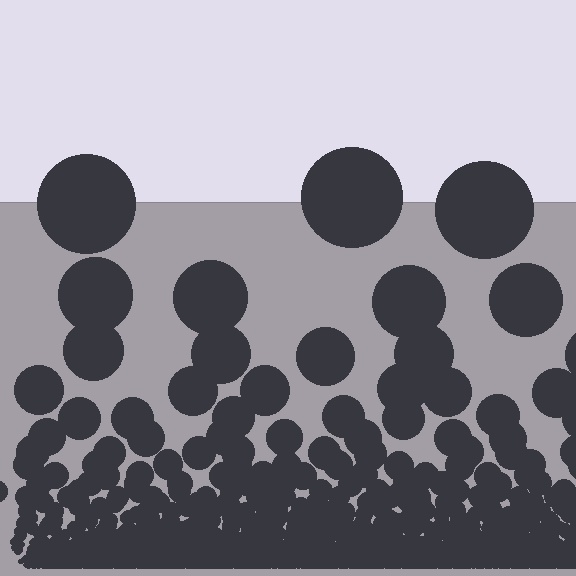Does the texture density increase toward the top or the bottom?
Density increases toward the bottom.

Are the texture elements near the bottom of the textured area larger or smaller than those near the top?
Smaller. The gradient is inverted — elements near the bottom are smaller and denser.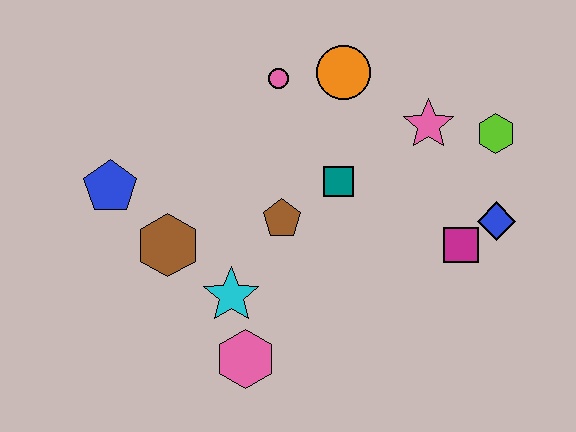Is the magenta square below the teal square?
Yes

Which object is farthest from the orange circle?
The pink hexagon is farthest from the orange circle.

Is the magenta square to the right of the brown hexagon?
Yes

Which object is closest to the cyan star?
The pink hexagon is closest to the cyan star.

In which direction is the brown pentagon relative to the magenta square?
The brown pentagon is to the left of the magenta square.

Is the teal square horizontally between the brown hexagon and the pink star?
Yes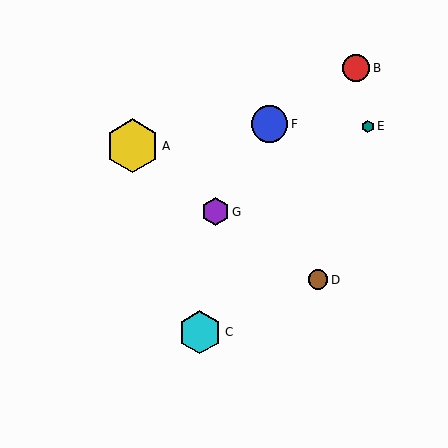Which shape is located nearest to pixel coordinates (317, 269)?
The brown circle (labeled D) at (318, 280) is nearest to that location.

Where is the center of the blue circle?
The center of the blue circle is at (269, 124).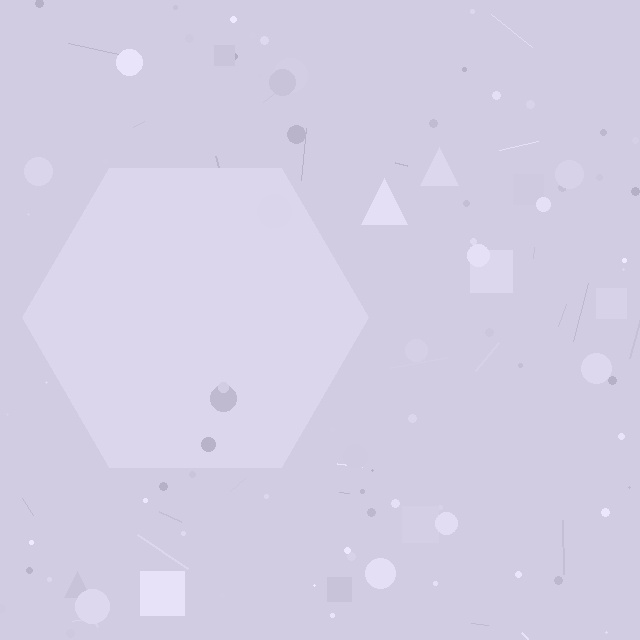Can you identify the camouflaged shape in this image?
The camouflaged shape is a hexagon.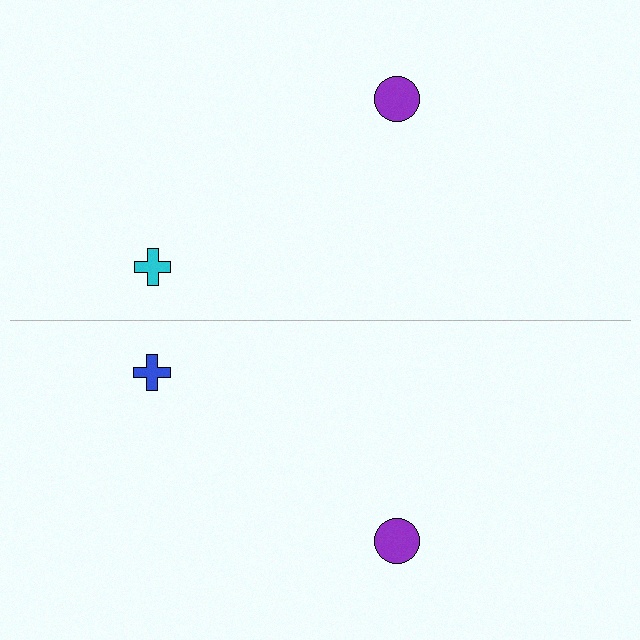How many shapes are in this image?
There are 4 shapes in this image.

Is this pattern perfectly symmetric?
No, the pattern is not perfectly symmetric. The blue cross on the bottom side breaks the symmetry — its mirror counterpart is cyan.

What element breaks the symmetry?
The blue cross on the bottom side breaks the symmetry — its mirror counterpart is cyan.